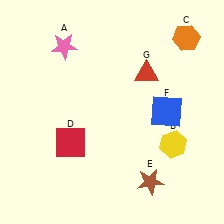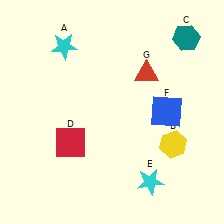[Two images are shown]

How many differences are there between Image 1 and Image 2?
There are 3 differences between the two images.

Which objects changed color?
A changed from pink to cyan. C changed from orange to teal. E changed from brown to cyan.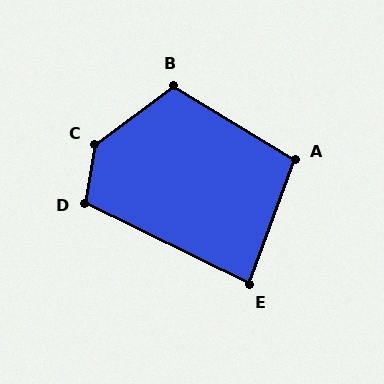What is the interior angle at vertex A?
Approximately 101 degrees (obtuse).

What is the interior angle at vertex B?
Approximately 112 degrees (obtuse).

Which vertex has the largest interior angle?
C, at approximately 137 degrees.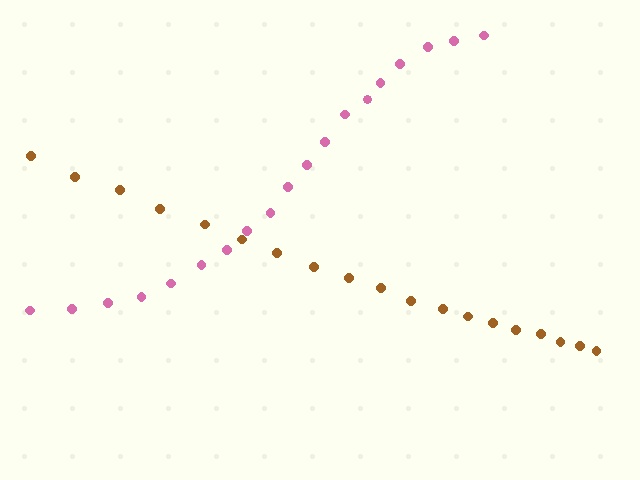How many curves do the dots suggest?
There are 2 distinct paths.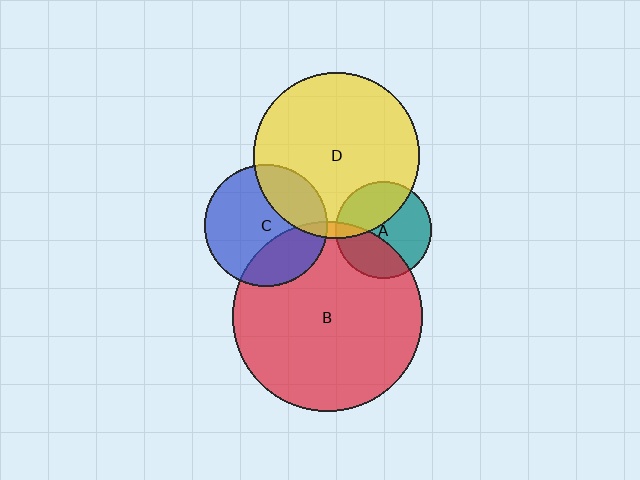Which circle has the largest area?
Circle B (red).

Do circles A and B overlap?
Yes.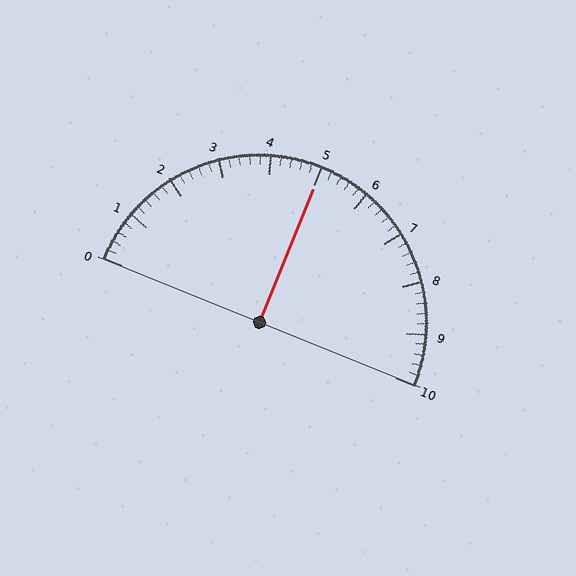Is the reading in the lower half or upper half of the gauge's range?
The reading is in the upper half of the range (0 to 10).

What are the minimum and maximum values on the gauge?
The gauge ranges from 0 to 10.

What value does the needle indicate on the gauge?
The needle indicates approximately 5.0.